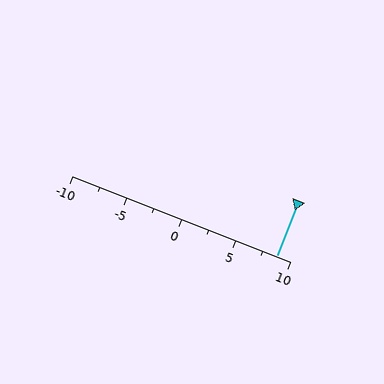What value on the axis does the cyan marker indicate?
The marker indicates approximately 8.8.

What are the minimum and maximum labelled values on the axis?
The axis runs from -10 to 10.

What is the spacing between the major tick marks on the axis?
The major ticks are spaced 5 apart.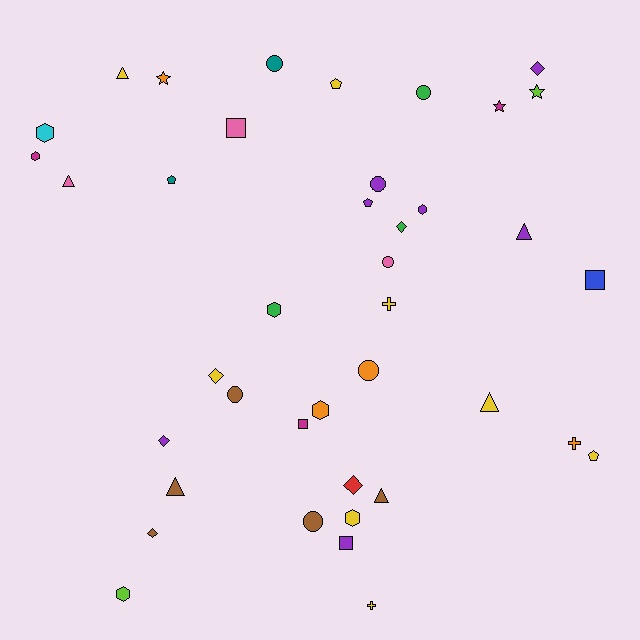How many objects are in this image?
There are 40 objects.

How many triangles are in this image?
There are 6 triangles.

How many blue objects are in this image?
There is 1 blue object.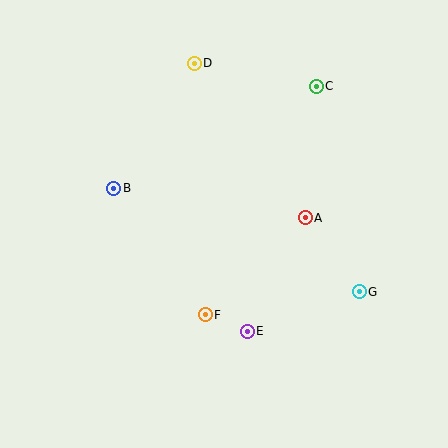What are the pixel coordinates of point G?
Point G is at (359, 292).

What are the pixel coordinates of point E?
Point E is at (247, 331).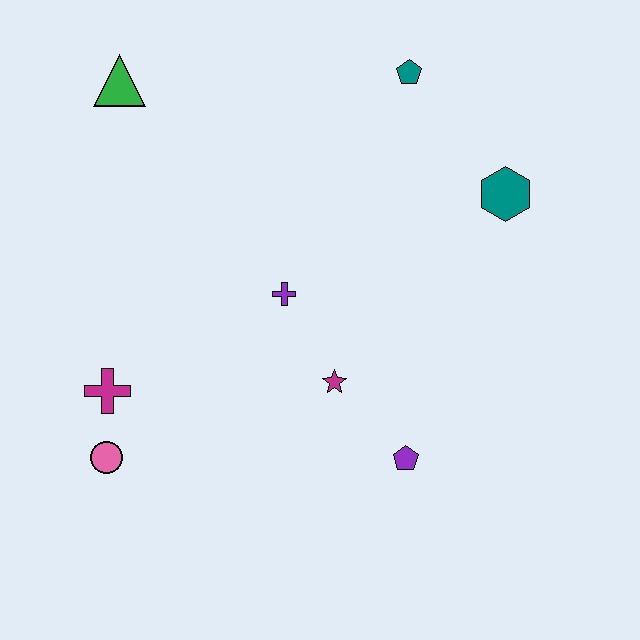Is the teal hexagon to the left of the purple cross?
No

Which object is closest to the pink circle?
The magenta cross is closest to the pink circle.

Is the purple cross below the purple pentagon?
No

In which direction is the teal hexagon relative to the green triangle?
The teal hexagon is to the right of the green triangle.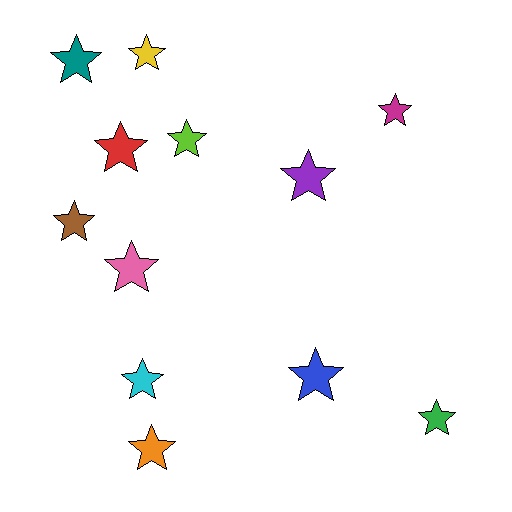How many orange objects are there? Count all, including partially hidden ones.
There is 1 orange object.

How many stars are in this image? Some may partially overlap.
There are 12 stars.